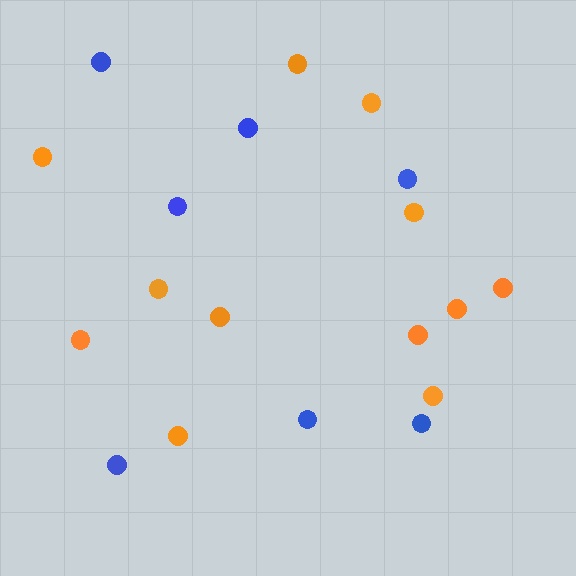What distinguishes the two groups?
There are 2 groups: one group of orange circles (12) and one group of blue circles (7).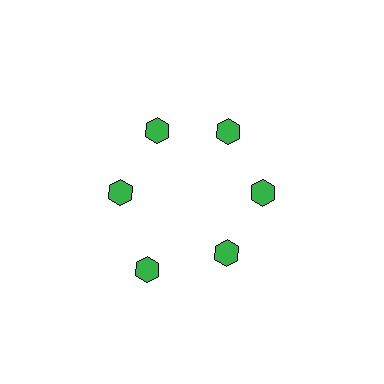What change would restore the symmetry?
The symmetry would be restored by moving it inward, back onto the ring so that all 6 hexagons sit at equal angles and equal distance from the center.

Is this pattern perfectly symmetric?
No. The 6 green hexagons are arranged in a ring, but one element near the 7 o'clock position is pushed outward from the center, breaking the 6-fold rotational symmetry.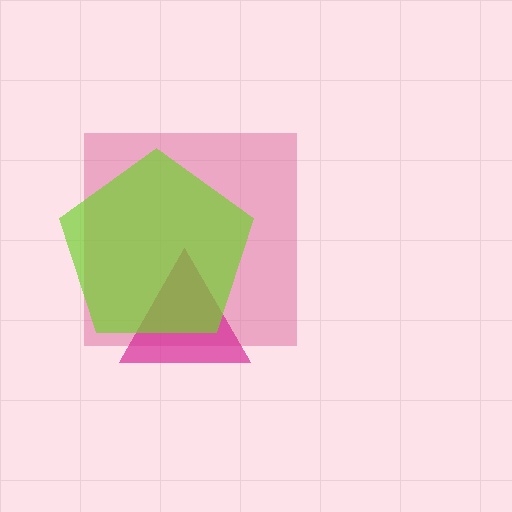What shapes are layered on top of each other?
The layered shapes are: a pink square, a magenta triangle, a lime pentagon.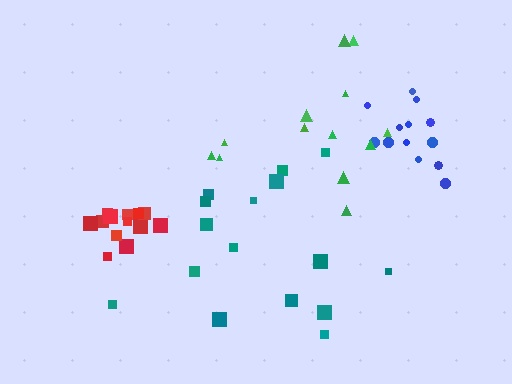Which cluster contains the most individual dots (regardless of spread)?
Teal (16).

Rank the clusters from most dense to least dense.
blue, red, teal, green.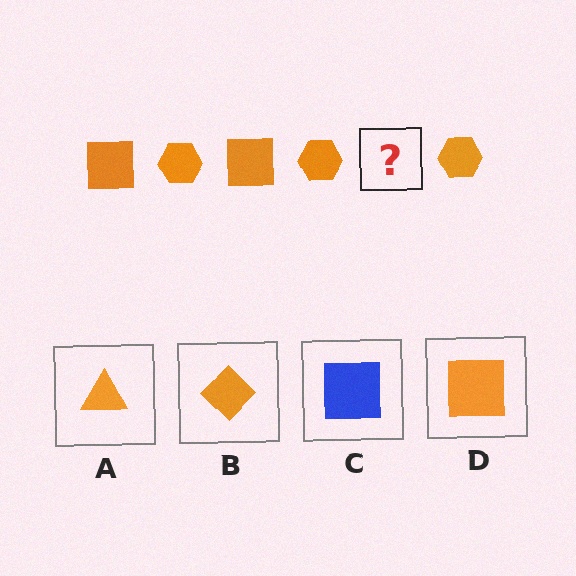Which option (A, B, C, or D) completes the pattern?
D.